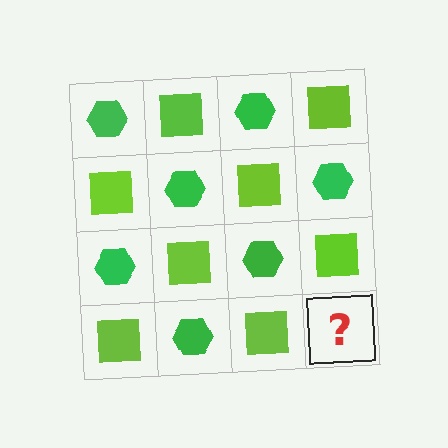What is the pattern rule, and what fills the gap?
The rule is that it alternates green hexagon and lime square in a checkerboard pattern. The gap should be filled with a green hexagon.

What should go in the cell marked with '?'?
The missing cell should contain a green hexagon.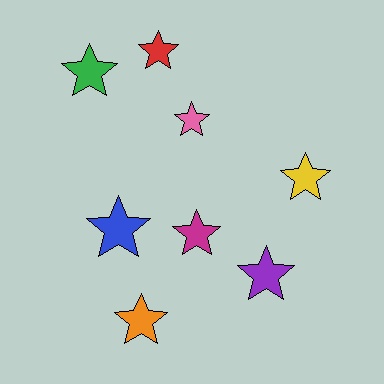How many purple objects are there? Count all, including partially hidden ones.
There is 1 purple object.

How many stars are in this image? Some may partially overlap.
There are 8 stars.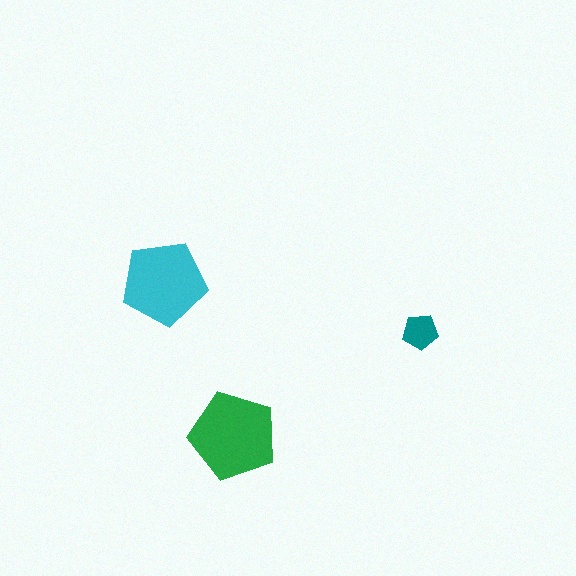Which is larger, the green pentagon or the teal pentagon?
The green one.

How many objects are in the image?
There are 3 objects in the image.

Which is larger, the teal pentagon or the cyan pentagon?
The cyan one.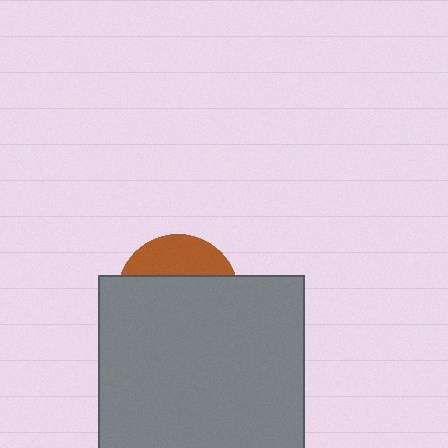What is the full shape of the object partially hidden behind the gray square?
The partially hidden object is a brown circle.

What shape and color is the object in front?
The object in front is a gray square.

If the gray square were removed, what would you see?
You would see the complete brown circle.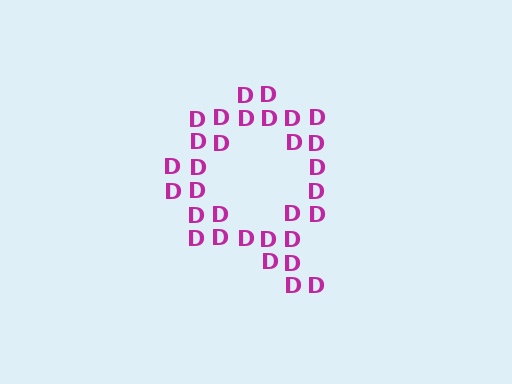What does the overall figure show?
The overall figure shows the letter Q.